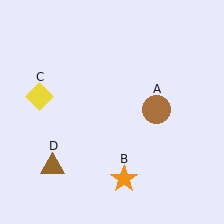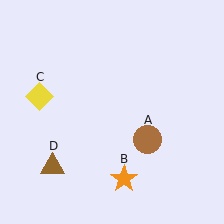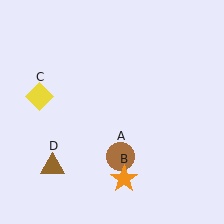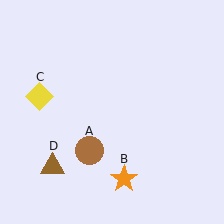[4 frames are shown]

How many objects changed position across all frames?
1 object changed position: brown circle (object A).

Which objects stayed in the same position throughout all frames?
Orange star (object B) and yellow diamond (object C) and brown triangle (object D) remained stationary.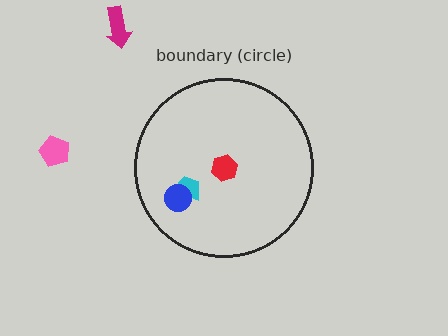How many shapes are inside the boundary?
3 inside, 2 outside.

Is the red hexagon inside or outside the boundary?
Inside.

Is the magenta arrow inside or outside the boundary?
Outside.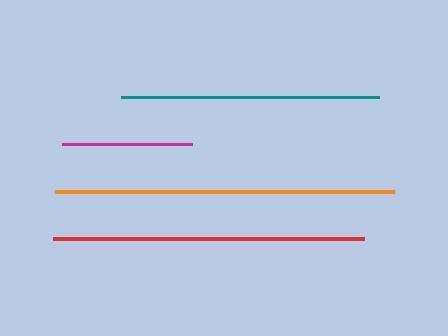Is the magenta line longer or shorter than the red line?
The red line is longer than the magenta line.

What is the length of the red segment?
The red segment is approximately 311 pixels long.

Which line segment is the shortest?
The magenta line is the shortest at approximately 130 pixels.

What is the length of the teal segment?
The teal segment is approximately 258 pixels long.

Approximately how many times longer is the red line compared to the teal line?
The red line is approximately 1.2 times the length of the teal line.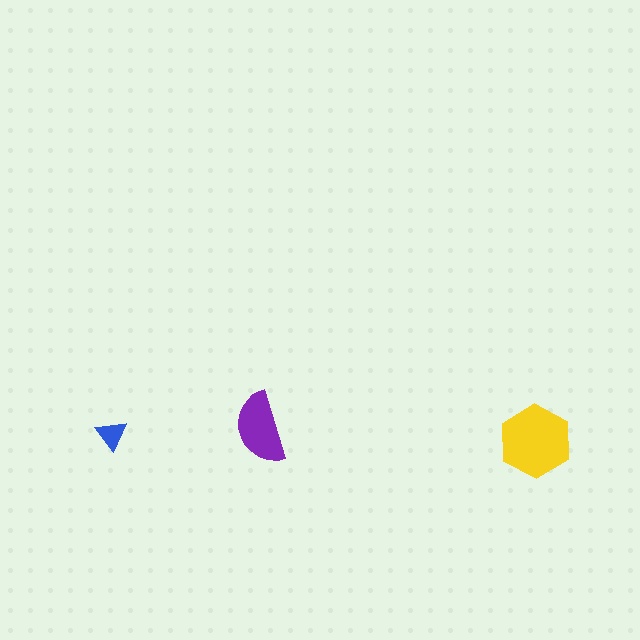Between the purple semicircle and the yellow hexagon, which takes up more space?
The yellow hexagon.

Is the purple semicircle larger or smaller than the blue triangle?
Larger.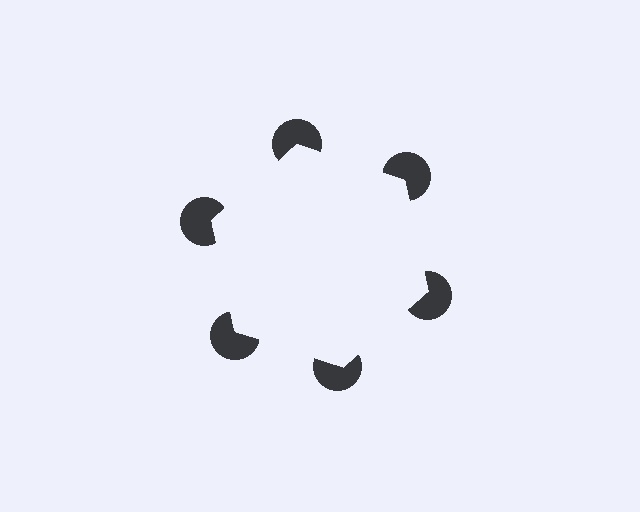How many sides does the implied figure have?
6 sides.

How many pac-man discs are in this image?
There are 6 — one at each vertex of the illusory hexagon.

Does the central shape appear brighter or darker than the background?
It typically appears slightly brighter than the background, even though no actual brightness change is drawn.